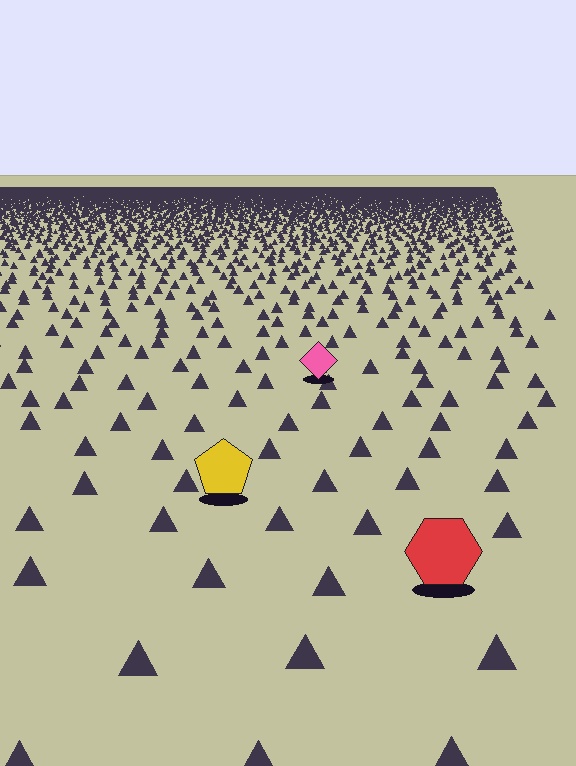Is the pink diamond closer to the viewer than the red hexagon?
No. The red hexagon is closer — you can tell from the texture gradient: the ground texture is coarser near it.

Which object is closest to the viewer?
The red hexagon is closest. The texture marks near it are larger and more spread out.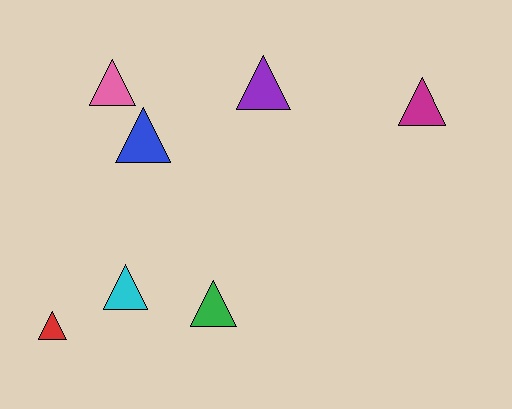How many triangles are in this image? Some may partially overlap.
There are 7 triangles.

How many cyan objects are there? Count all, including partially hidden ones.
There is 1 cyan object.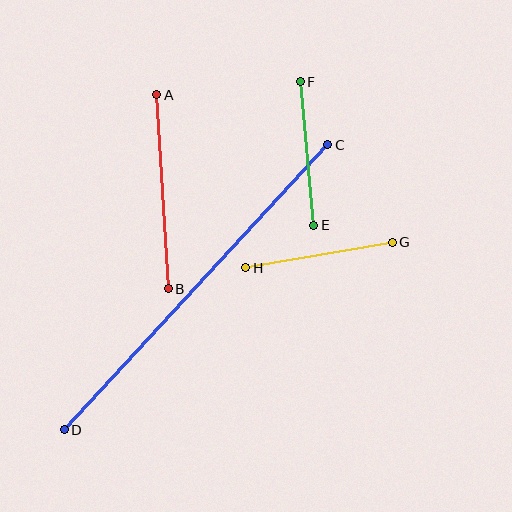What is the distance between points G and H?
The distance is approximately 148 pixels.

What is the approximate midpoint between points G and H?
The midpoint is at approximately (319, 255) pixels.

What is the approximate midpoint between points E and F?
The midpoint is at approximately (307, 153) pixels.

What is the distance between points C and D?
The distance is approximately 388 pixels.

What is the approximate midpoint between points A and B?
The midpoint is at approximately (163, 192) pixels.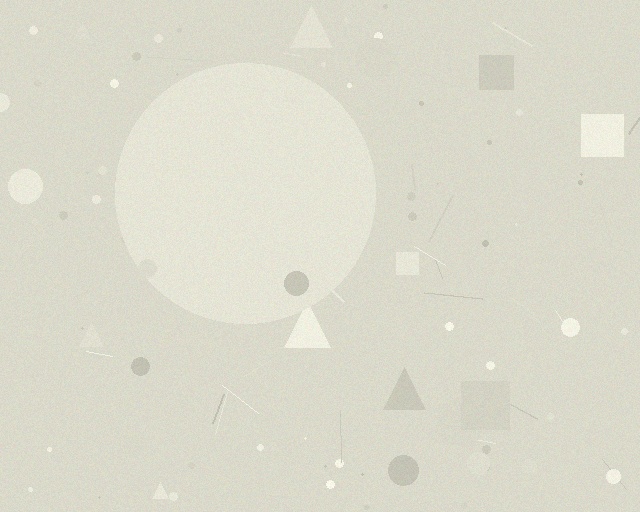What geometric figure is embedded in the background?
A circle is embedded in the background.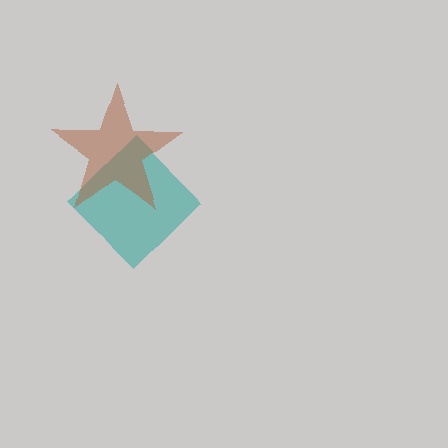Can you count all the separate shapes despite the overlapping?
Yes, there are 2 separate shapes.